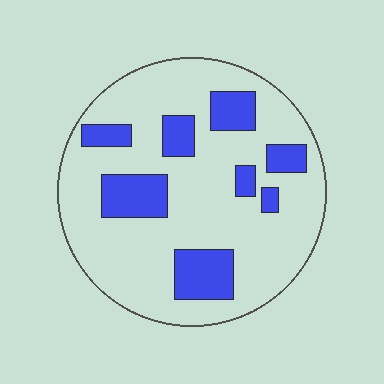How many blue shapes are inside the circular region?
8.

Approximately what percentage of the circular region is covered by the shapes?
Approximately 20%.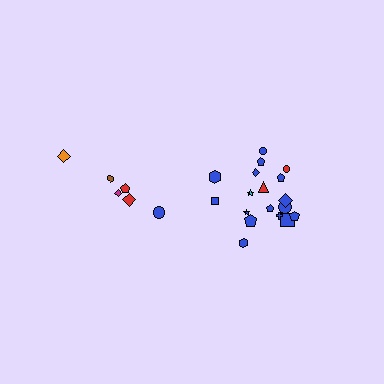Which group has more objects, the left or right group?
The right group.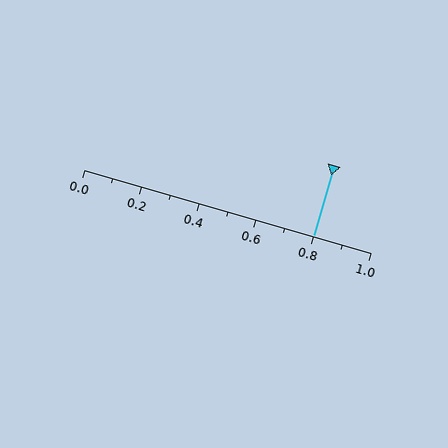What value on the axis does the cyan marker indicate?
The marker indicates approximately 0.8.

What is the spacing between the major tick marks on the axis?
The major ticks are spaced 0.2 apart.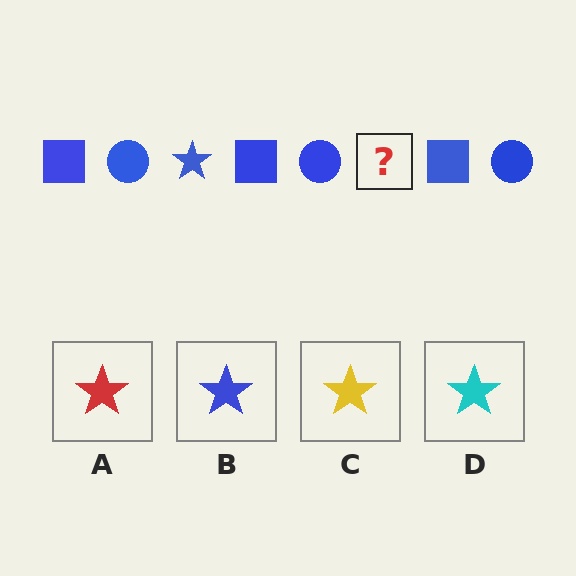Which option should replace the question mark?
Option B.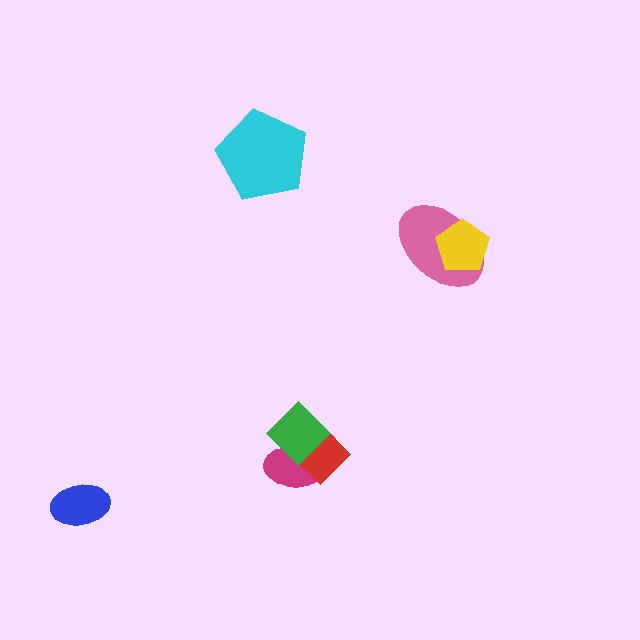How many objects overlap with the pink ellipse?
1 object overlaps with the pink ellipse.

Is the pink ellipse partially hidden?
Yes, it is partially covered by another shape.